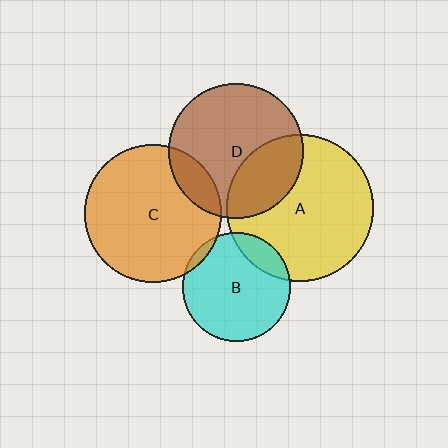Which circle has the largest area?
Circle A (yellow).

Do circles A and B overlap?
Yes.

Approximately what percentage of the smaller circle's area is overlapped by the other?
Approximately 15%.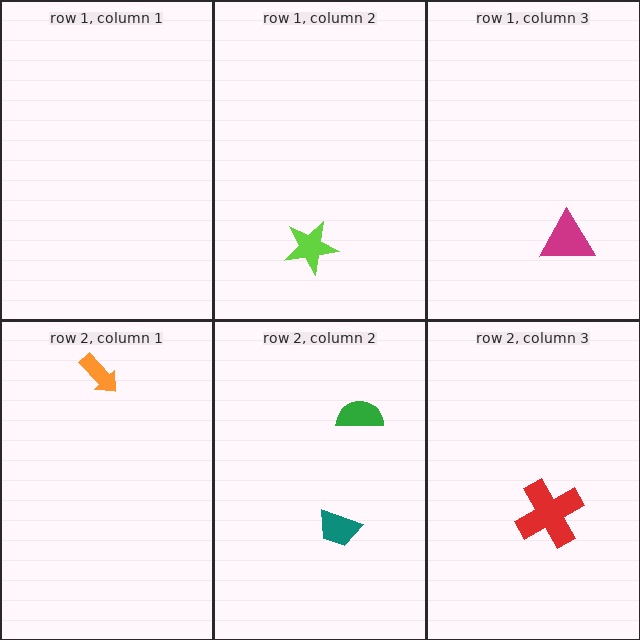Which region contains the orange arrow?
The row 2, column 1 region.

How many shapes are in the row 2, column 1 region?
1.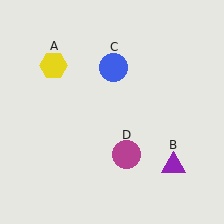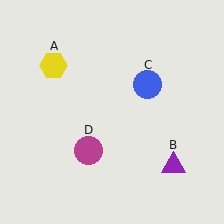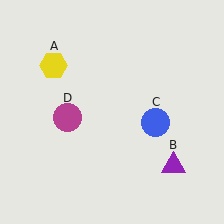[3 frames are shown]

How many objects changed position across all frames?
2 objects changed position: blue circle (object C), magenta circle (object D).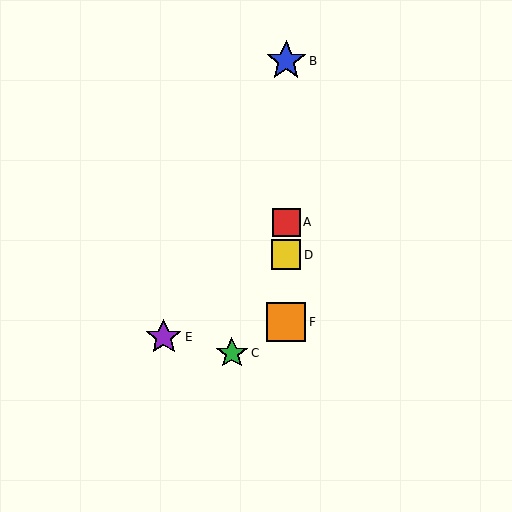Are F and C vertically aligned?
No, F is at x≈286 and C is at x≈232.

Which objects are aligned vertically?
Objects A, B, D, F are aligned vertically.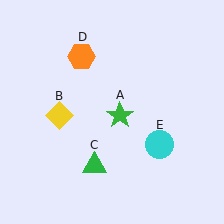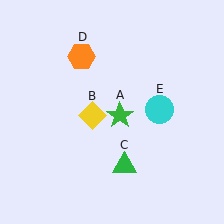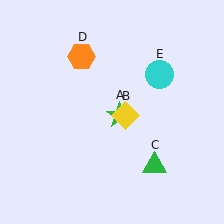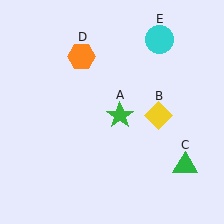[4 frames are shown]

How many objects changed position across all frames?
3 objects changed position: yellow diamond (object B), green triangle (object C), cyan circle (object E).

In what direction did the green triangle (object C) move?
The green triangle (object C) moved right.